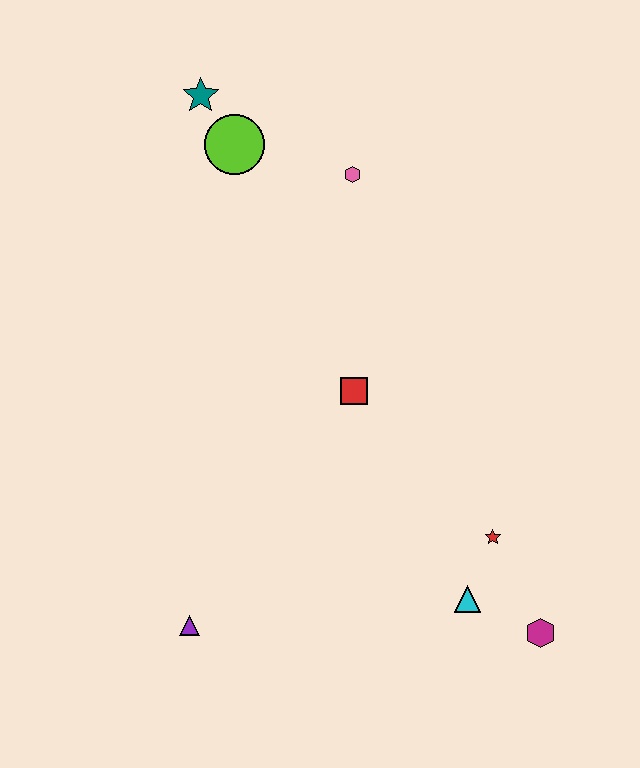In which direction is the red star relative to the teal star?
The red star is below the teal star.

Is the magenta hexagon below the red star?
Yes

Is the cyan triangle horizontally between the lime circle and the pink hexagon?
No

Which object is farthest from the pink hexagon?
The magenta hexagon is farthest from the pink hexagon.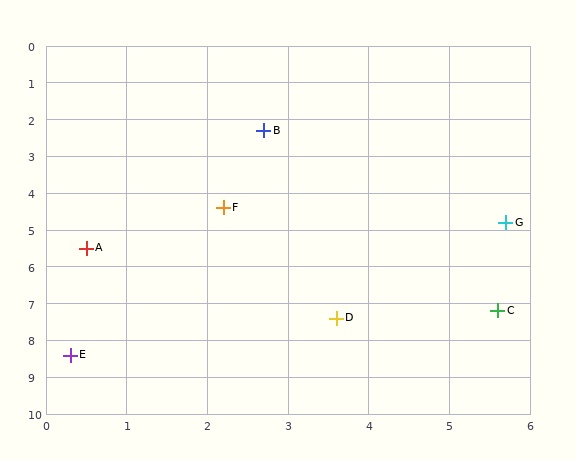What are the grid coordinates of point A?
Point A is at approximately (0.5, 5.5).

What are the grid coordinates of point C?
Point C is at approximately (5.6, 7.2).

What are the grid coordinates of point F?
Point F is at approximately (2.2, 4.4).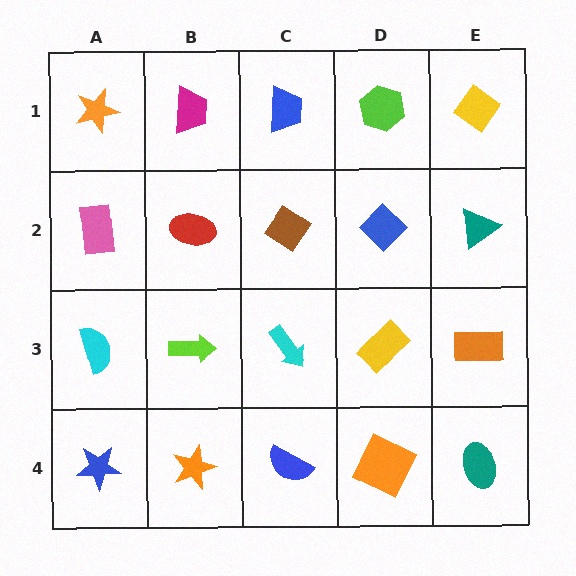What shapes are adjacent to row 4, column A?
A cyan semicircle (row 3, column A), an orange star (row 4, column B).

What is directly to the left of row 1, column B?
An orange star.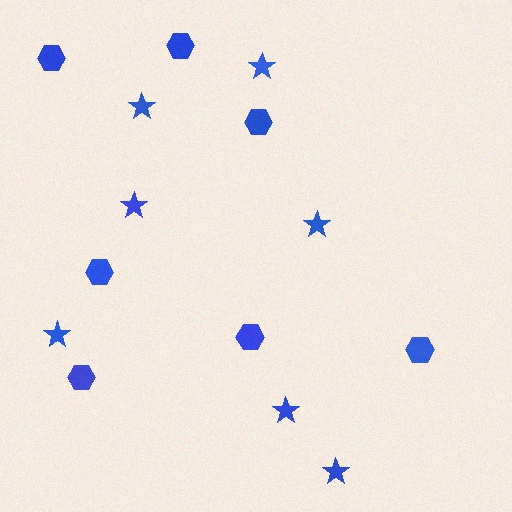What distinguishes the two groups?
There are 2 groups: one group of stars (7) and one group of hexagons (7).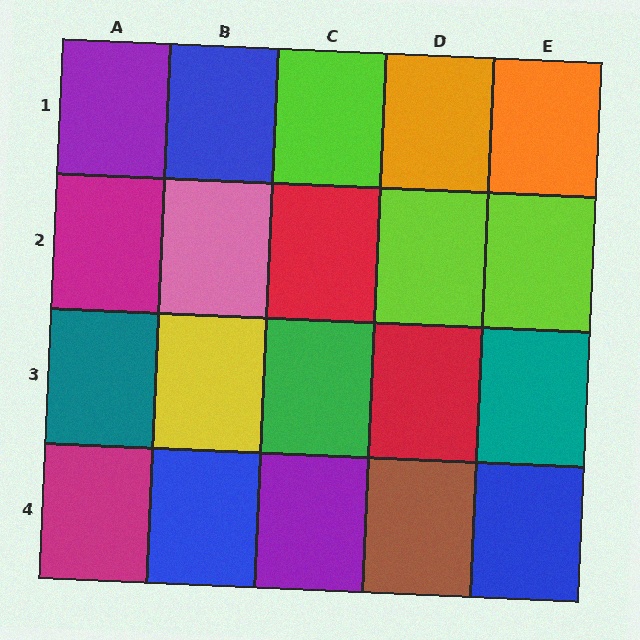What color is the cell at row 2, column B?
Pink.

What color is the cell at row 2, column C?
Red.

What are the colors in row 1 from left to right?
Purple, blue, lime, orange, orange.